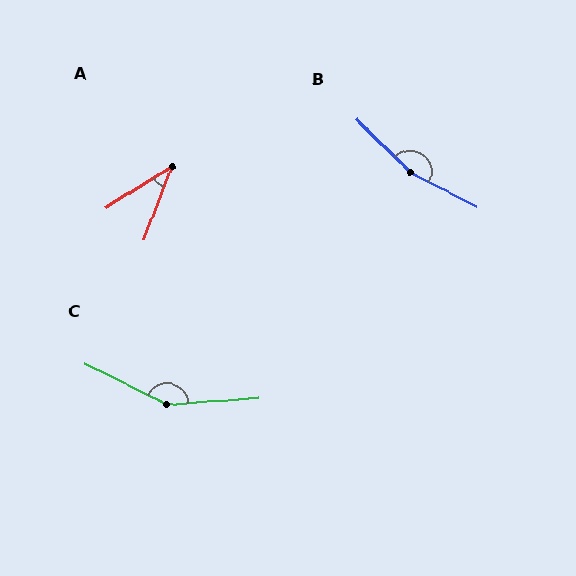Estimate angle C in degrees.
Approximately 150 degrees.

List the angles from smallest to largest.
A (37°), C (150°), B (163°).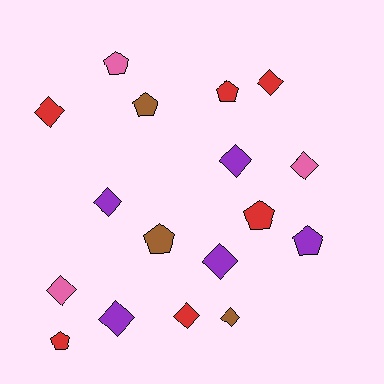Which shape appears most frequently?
Diamond, with 10 objects.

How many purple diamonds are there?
There are 4 purple diamonds.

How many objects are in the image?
There are 17 objects.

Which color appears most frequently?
Red, with 6 objects.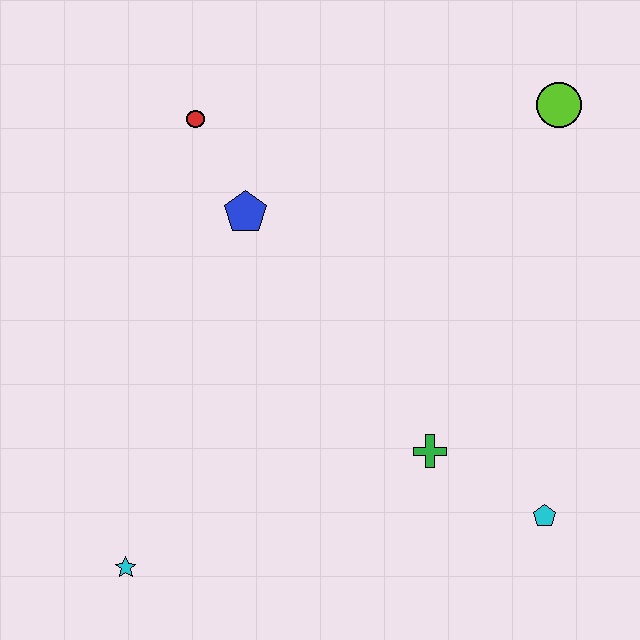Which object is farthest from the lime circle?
The cyan star is farthest from the lime circle.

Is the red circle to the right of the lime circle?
No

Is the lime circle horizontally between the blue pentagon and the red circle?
No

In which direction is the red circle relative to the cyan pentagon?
The red circle is above the cyan pentagon.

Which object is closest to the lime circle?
The blue pentagon is closest to the lime circle.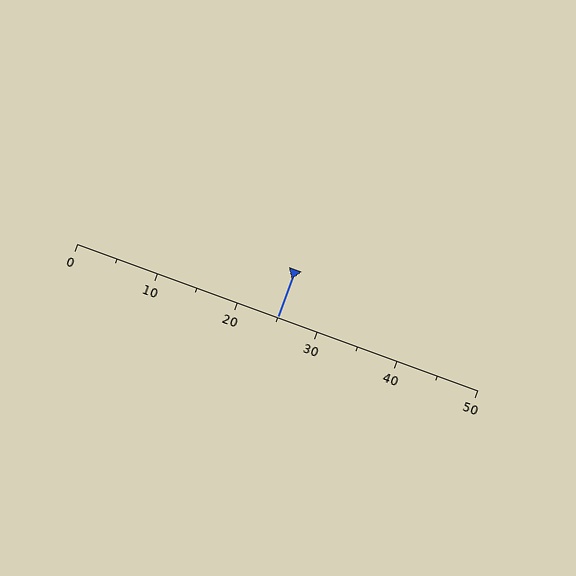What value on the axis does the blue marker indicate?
The marker indicates approximately 25.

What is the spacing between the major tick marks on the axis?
The major ticks are spaced 10 apart.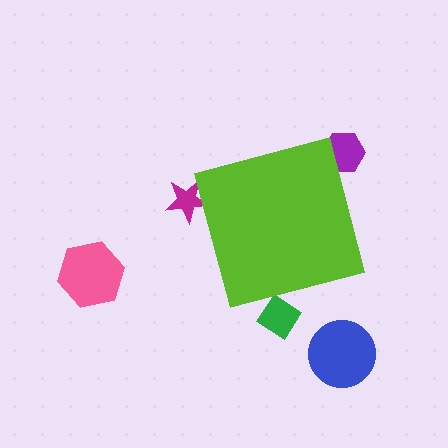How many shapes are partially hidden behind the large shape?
3 shapes are partially hidden.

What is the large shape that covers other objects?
A lime square.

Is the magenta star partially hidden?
Yes, the magenta star is partially hidden behind the lime square.